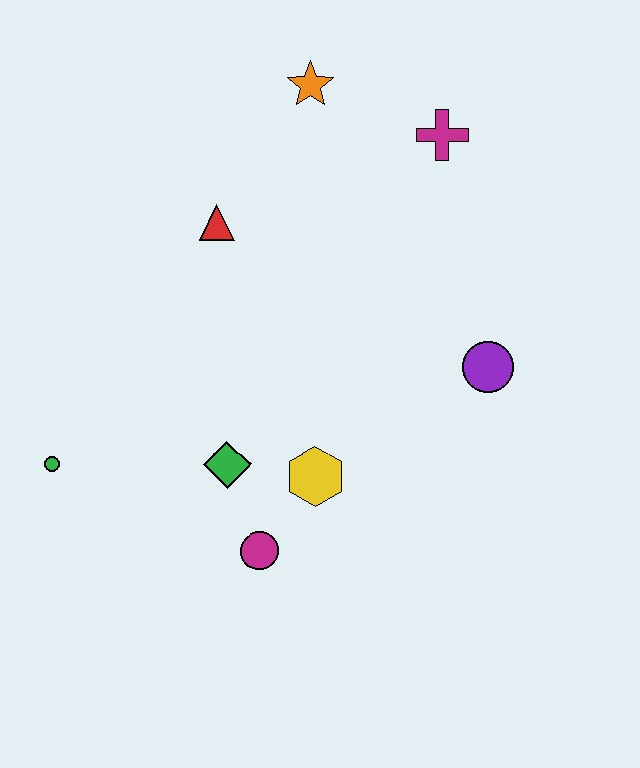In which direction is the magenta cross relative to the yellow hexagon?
The magenta cross is above the yellow hexagon.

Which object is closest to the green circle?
The green diamond is closest to the green circle.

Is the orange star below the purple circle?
No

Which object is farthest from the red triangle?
The magenta circle is farthest from the red triangle.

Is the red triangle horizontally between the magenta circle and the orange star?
No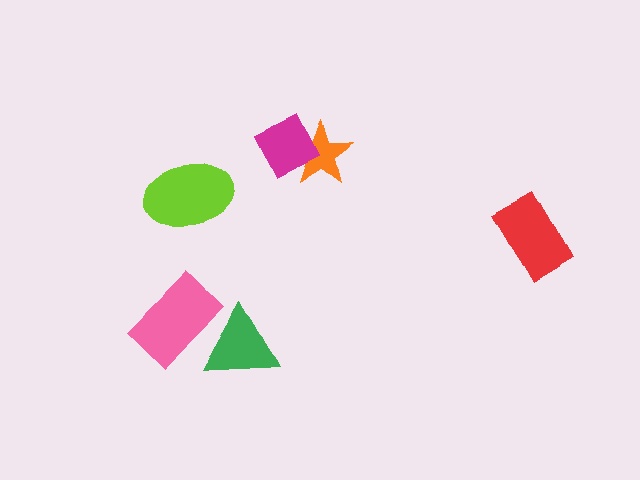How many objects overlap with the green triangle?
1 object overlaps with the green triangle.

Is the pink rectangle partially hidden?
Yes, it is partially covered by another shape.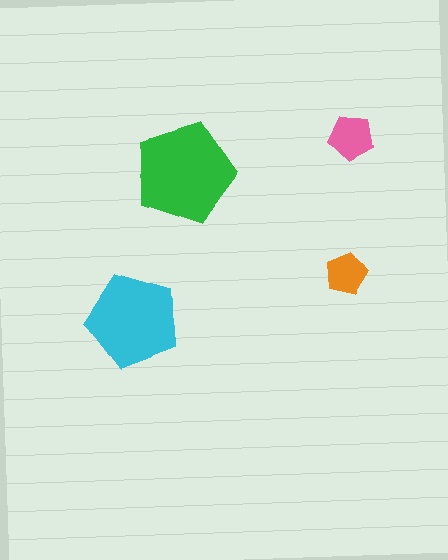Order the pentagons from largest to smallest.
the green one, the cyan one, the pink one, the orange one.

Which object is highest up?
The pink pentagon is topmost.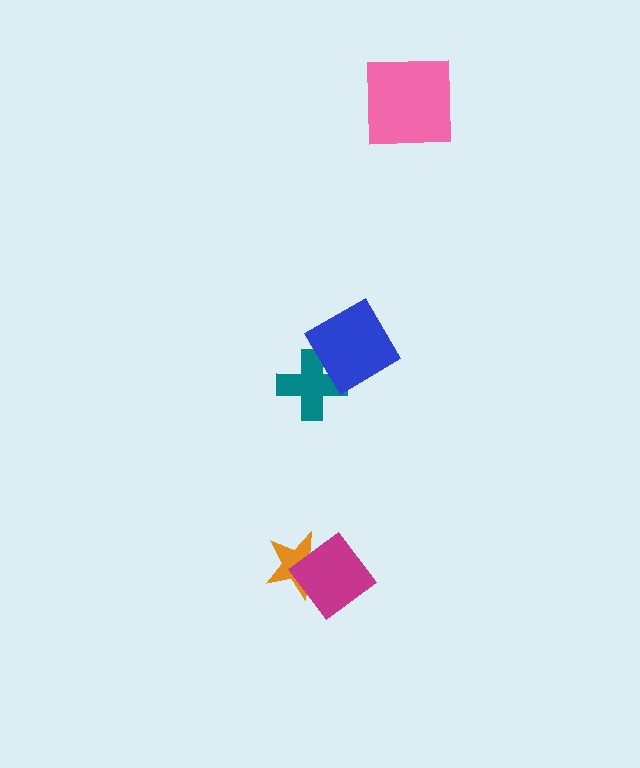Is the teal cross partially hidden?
Yes, it is partially covered by another shape.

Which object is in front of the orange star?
The magenta diamond is in front of the orange star.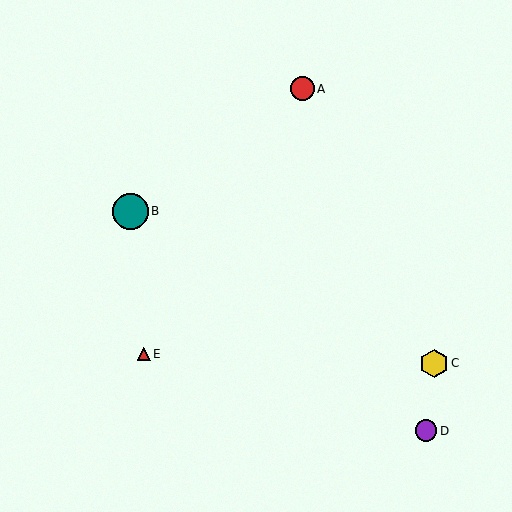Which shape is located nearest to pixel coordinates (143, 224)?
The teal circle (labeled B) at (131, 211) is nearest to that location.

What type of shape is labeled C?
Shape C is a yellow hexagon.